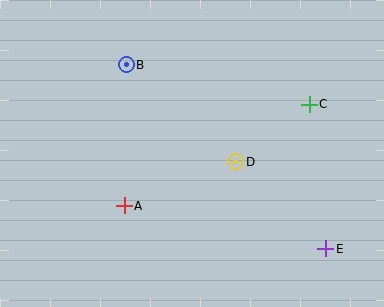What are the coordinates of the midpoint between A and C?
The midpoint between A and C is at (217, 155).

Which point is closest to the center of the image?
Point D at (236, 162) is closest to the center.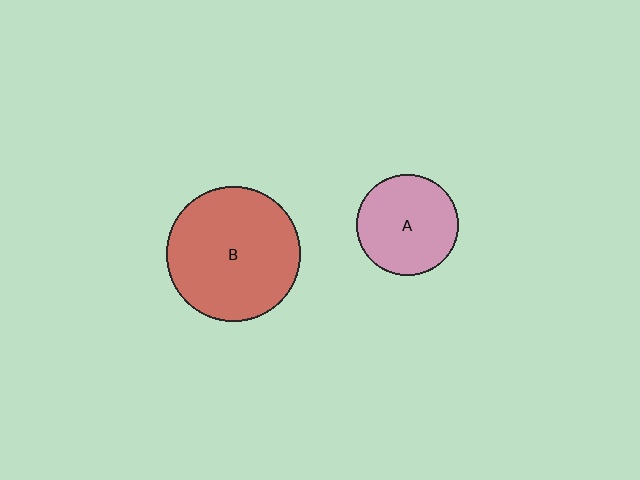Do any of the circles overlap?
No, none of the circles overlap.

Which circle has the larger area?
Circle B (red).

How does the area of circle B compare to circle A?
Approximately 1.8 times.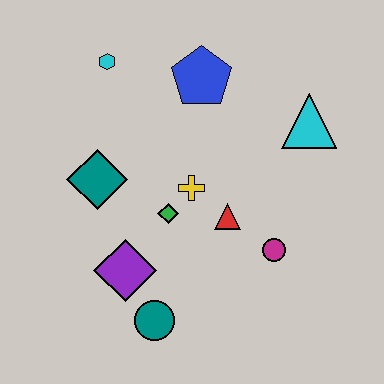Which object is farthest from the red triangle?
The cyan hexagon is farthest from the red triangle.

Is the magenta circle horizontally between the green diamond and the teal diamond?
No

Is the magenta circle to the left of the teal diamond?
No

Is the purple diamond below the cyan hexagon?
Yes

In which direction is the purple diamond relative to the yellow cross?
The purple diamond is below the yellow cross.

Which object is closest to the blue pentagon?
The cyan hexagon is closest to the blue pentagon.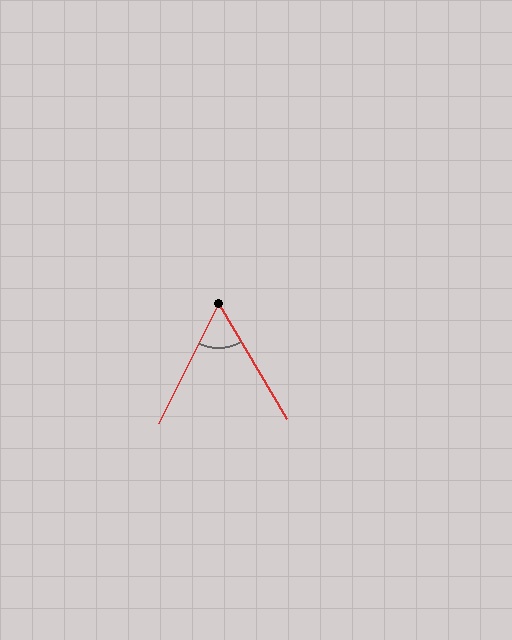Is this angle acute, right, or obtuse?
It is acute.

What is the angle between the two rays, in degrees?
Approximately 57 degrees.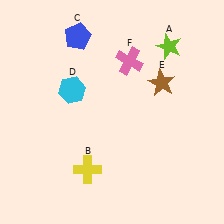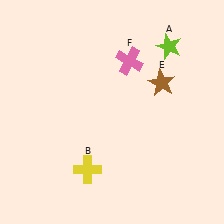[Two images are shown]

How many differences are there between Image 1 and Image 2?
There are 2 differences between the two images.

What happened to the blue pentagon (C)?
The blue pentagon (C) was removed in Image 2. It was in the top-left area of Image 1.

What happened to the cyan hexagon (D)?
The cyan hexagon (D) was removed in Image 2. It was in the top-left area of Image 1.